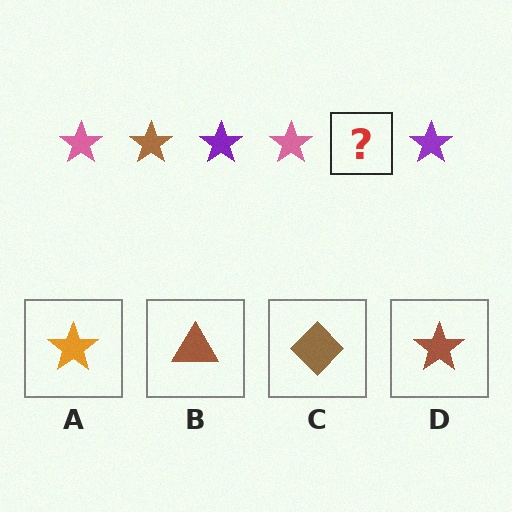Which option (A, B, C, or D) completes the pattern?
D.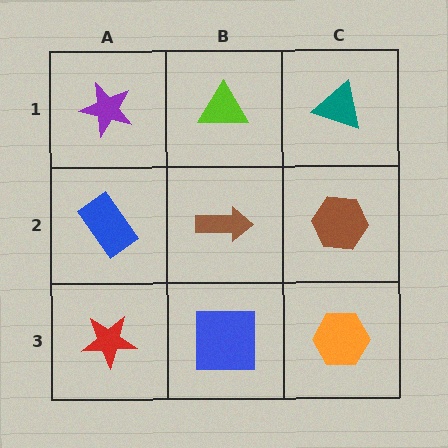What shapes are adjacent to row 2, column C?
A teal triangle (row 1, column C), an orange hexagon (row 3, column C), a brown arrow (row 2, column B).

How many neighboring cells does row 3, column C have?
2.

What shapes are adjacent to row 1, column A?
A blue rectangle (row 2, column A), a lime triangle (row 1, column B).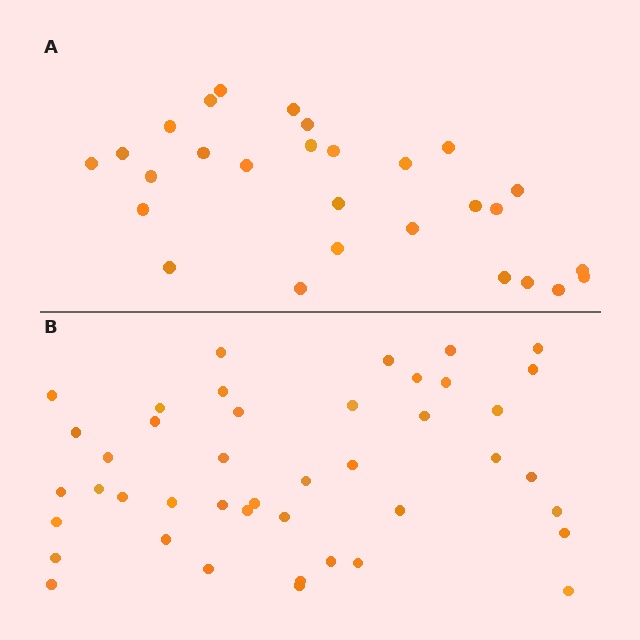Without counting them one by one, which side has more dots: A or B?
Region B (the bottom region) has more dots.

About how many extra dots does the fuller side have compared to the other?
Region B has approximately 15 more dots than region A.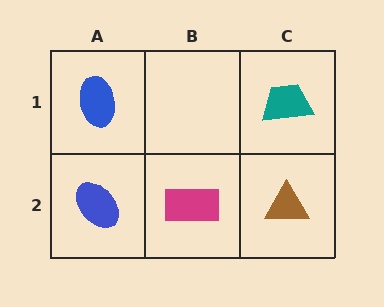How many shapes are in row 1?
2 shapes.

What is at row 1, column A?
A blue ellipse.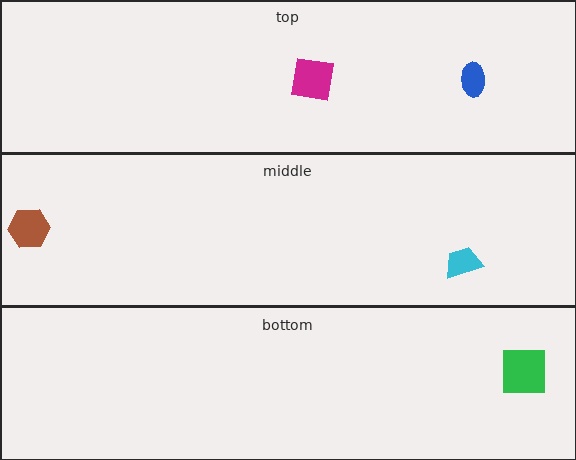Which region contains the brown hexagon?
The middle region.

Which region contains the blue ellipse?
The top region.